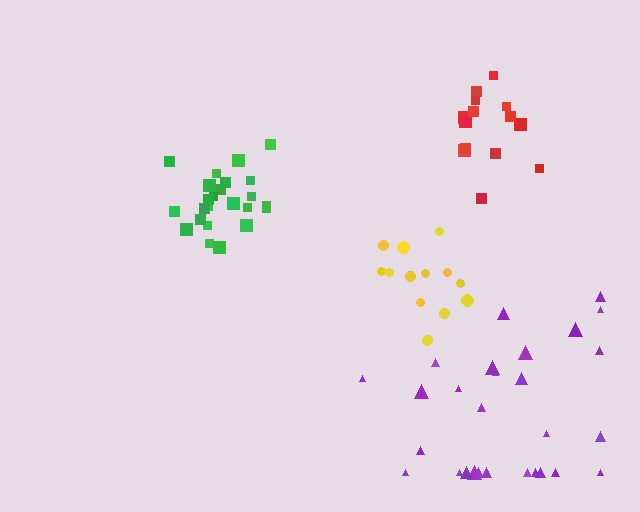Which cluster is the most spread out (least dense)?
Purple.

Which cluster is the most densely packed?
Green.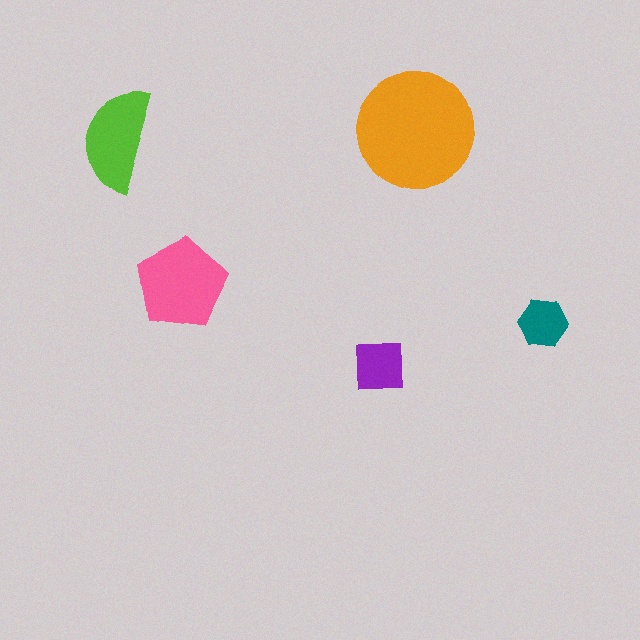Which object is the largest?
The orange circle.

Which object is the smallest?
The teal hexagon.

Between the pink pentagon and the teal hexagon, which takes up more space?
The pink pentagon.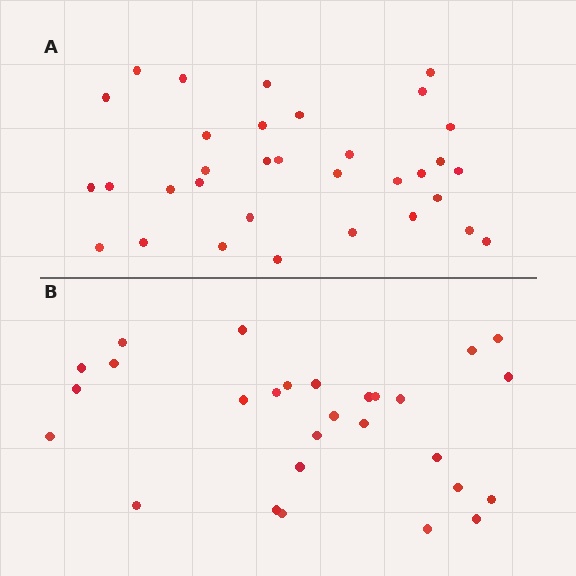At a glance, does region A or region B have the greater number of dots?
Region A (the top region) has more dots.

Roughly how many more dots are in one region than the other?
Region A has about 5 more dots than region B.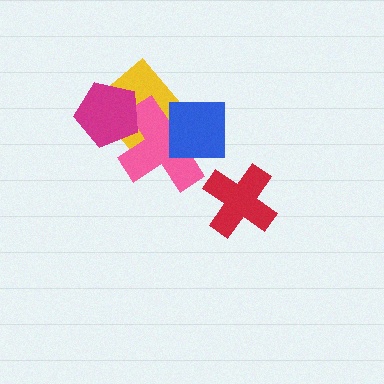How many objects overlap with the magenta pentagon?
2 objects overlap with the magenta pentagon.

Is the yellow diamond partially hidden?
Yes, it is partially covered by another shape.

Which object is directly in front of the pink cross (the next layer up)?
The magenta pentagon is directly in front of the pink cross.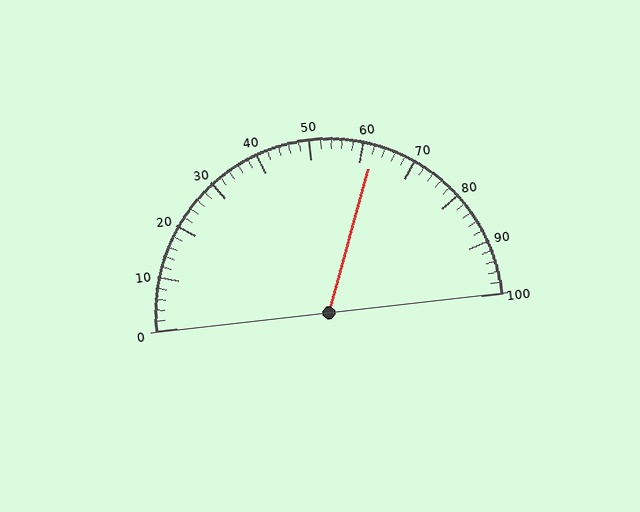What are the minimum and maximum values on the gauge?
The gauge ranges from 0 to 100.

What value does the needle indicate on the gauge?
The needle indicates approximately 62.